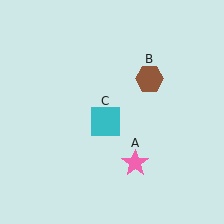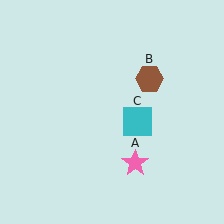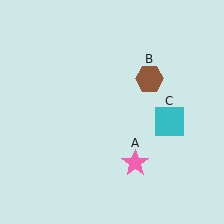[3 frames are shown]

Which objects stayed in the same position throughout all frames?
Pink star (object A) and brown hexagon (object B) remained stationary.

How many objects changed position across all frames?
1 object changed position: cyan square (object C).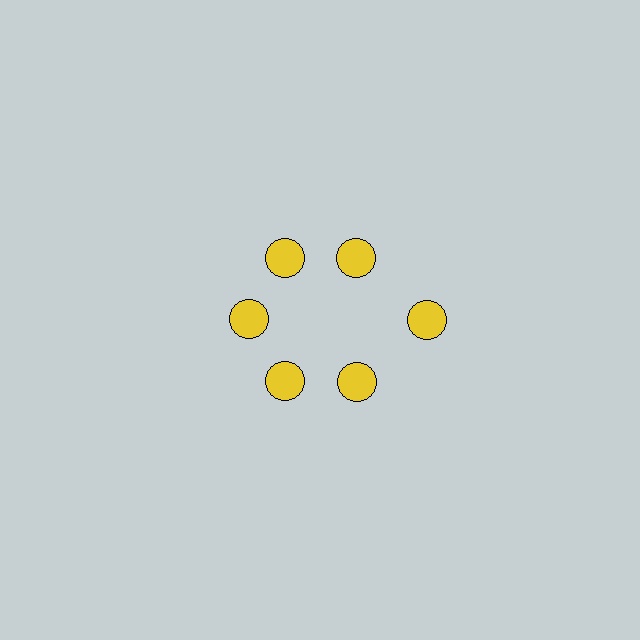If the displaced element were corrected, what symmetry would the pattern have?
It would have 6-fold rotational symmetry — the pattern would map onto itself every 60 degrees.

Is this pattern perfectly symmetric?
No. The 6 yellow circles are arranged in a ring, but one element near the 3 o'clock position is pushed outward from the center, breaking the 6-fold rotational symmetry.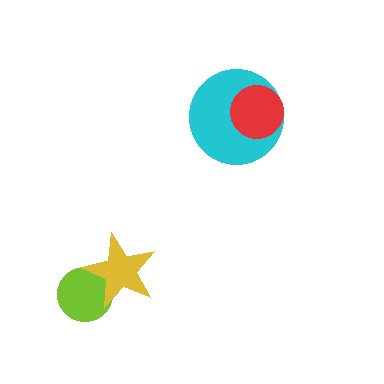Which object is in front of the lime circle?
The yellow star is in front of the lime circle.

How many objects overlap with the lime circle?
1 object overlaps with the lime circle.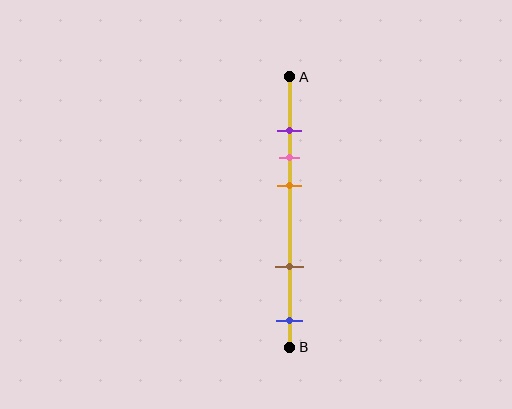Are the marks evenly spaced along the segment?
No, the marks are not evenly spaced.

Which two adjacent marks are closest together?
The purple and pink marks are the closest adjacent pair.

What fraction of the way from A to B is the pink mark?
The pink mark is approximately 30% (0.3) of the way from A to B.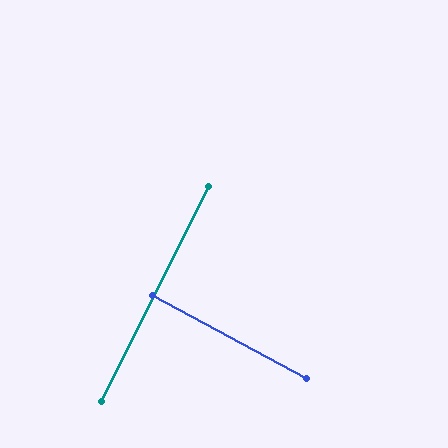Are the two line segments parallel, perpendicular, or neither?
Perpendicular — they meet at approximately 88°.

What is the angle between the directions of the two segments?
Approximately 88 degrees.